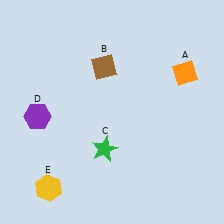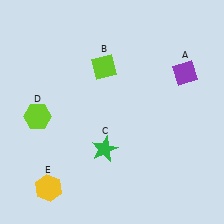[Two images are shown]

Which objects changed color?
A changed from orange to purple. B changed from brown to lime. D changed from purple to lime.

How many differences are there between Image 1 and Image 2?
There are 3 differences between the two images.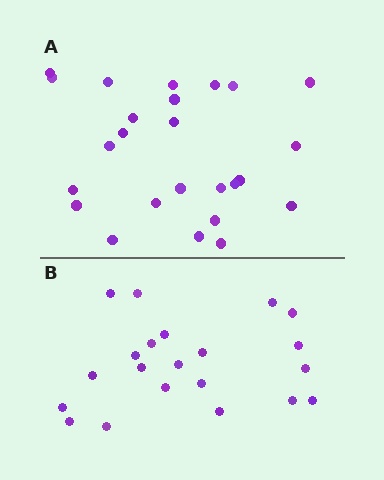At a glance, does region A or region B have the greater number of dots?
Region A (the top region) has more dots.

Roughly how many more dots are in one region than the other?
Region A has about 4 more dots than region B.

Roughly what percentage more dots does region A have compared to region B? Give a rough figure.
About 20% more.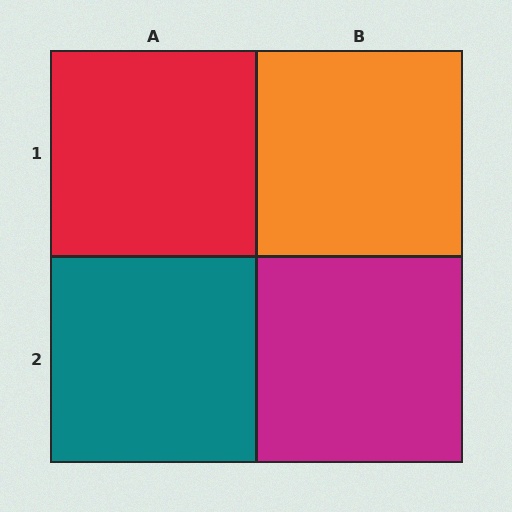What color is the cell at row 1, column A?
Red.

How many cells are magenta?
1 cell is magenta.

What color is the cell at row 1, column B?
Orange.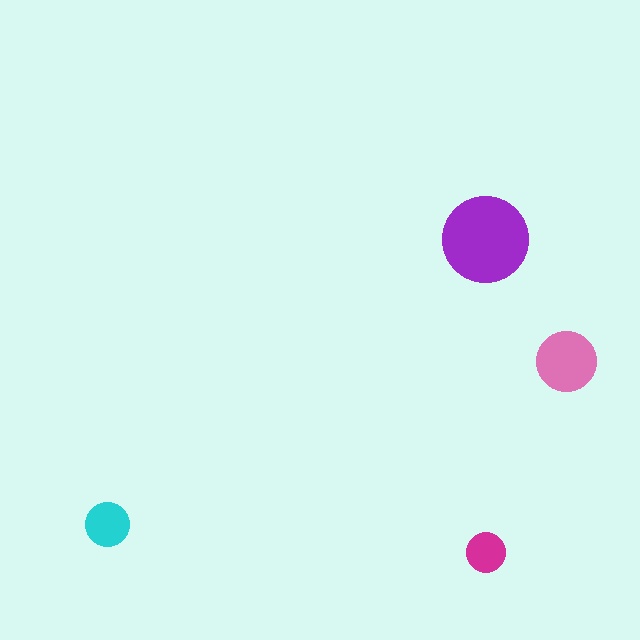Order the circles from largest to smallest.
the purple one, the pink one, the cyan one, the magenta one.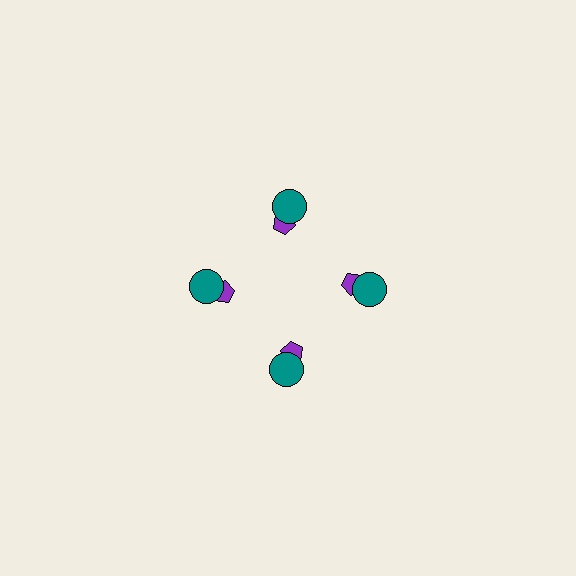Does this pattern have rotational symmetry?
Yes, this pattern has 4-fold rotational symmetry. It looks the same after rotating 90 degrees around the center.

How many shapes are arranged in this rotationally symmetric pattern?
There are 8 shapes, arranged in 4 groups of 2.